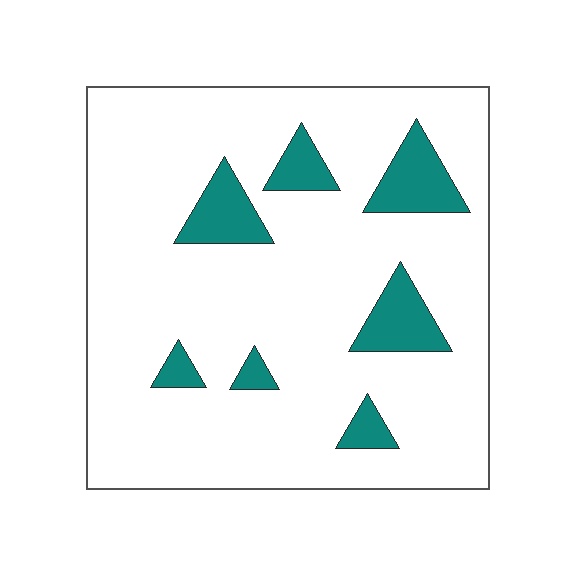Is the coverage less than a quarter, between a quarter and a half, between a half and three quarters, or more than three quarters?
Less than a quarter.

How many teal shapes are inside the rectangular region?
7.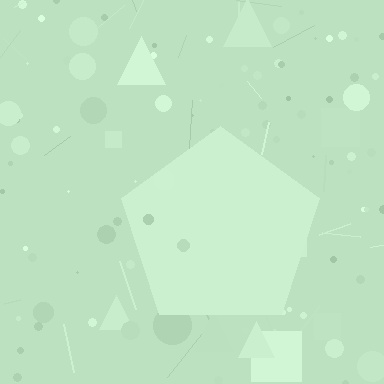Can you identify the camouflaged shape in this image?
The camouflaged shape is a pentagon.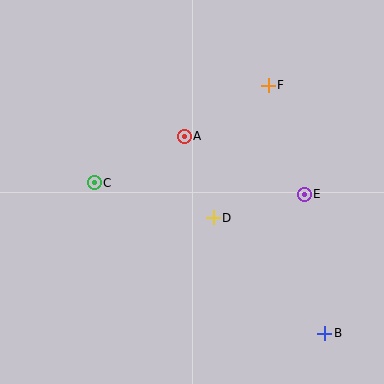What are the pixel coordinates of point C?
Point C is at (94, 183).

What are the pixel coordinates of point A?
Point A is at (184, 136).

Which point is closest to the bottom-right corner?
Point B is closest to the bottom-right corner.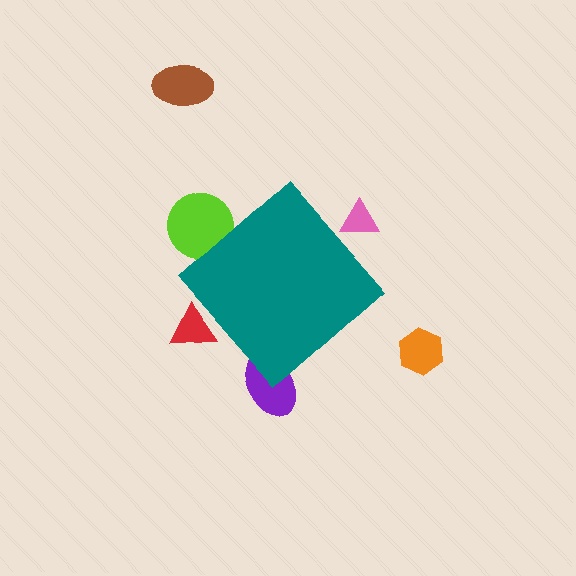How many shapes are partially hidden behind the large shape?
4 shapes are partially hidden.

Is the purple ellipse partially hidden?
Yes, the purple ellipse is partially hidden behind the teal diamond.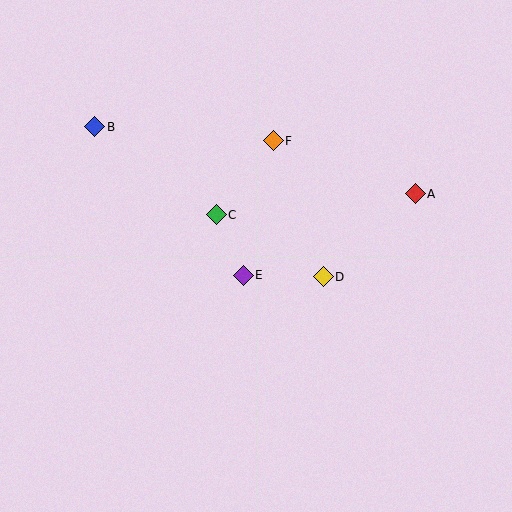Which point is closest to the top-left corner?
Point B is closest to the top-left corner.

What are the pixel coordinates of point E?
Point E is at (243, 275).